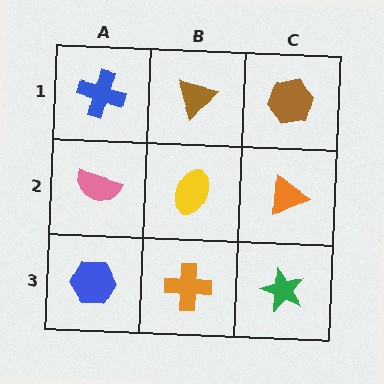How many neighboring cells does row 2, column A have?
3.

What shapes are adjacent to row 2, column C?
A brown hexagon (row 1, column C), a green star (row 3, column C), a yellow ellipse (row 2, column B).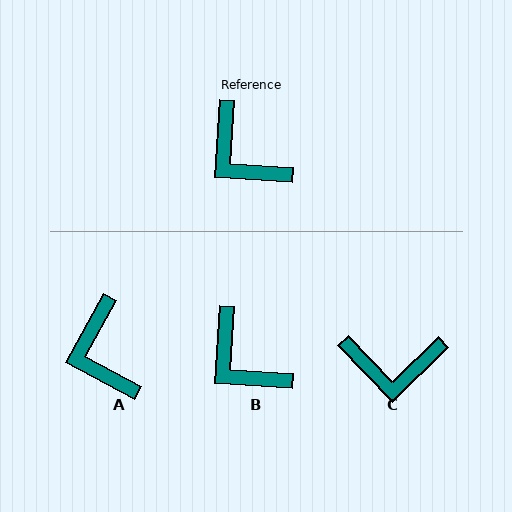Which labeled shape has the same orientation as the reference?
B.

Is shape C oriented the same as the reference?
No, it is off by about 47 degrees.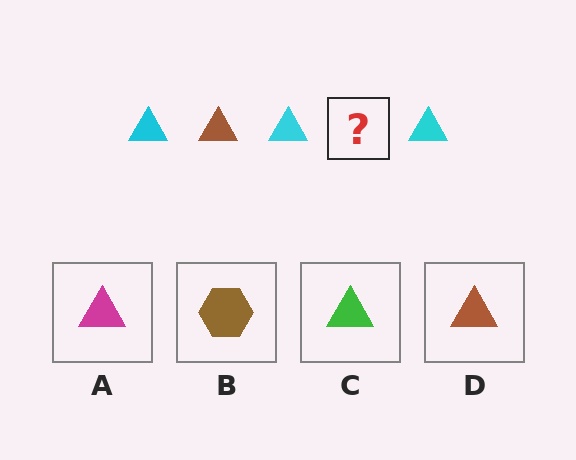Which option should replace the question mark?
Option D.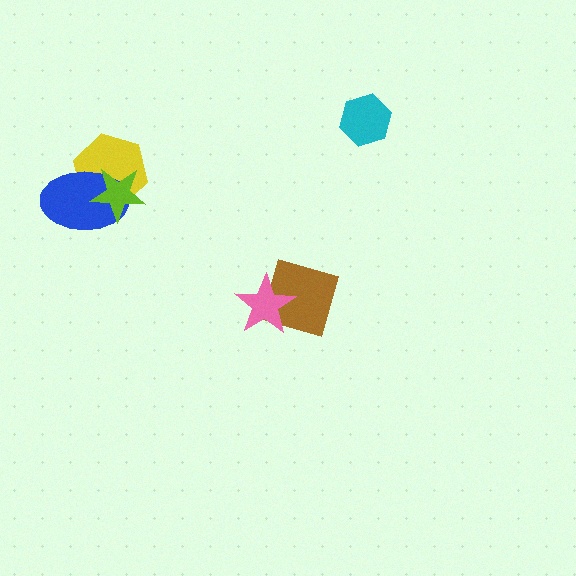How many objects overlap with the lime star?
2 objects overlap with the lime star.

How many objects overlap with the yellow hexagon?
2 objects overlap with the yellow hexagon.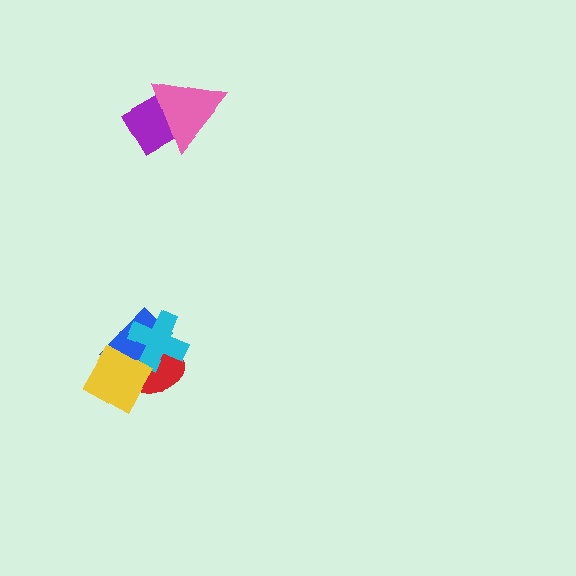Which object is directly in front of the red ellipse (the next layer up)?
The blue rectangle is directly in front of the red ellipse.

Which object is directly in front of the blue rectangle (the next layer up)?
The cyan cross is directly in front of the blue rectangle.